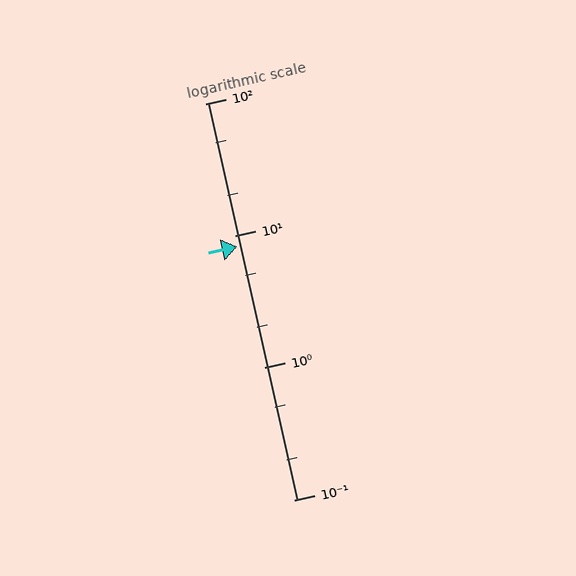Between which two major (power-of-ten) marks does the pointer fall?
The pointer is between 1 and 10.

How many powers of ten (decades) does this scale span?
The scale spans 3 decades, from 0.1 to 100.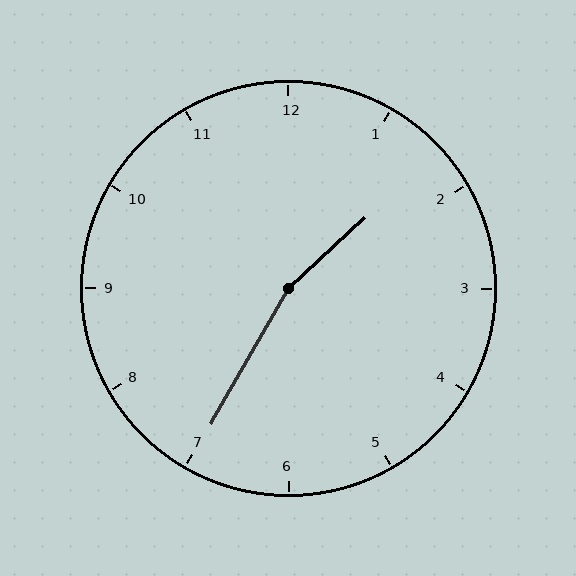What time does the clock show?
1:35.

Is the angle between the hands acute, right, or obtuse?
It is obtuse.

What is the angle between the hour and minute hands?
Approximately 162 degrees.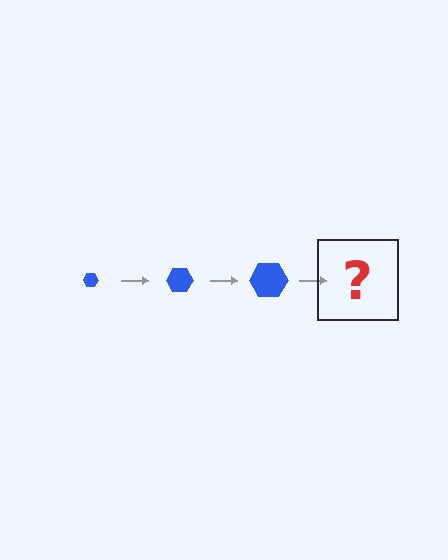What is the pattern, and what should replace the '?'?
The pattern is that the hexagon gets progressively larger each step. The '?' should be a blue hexagon, larger than the previous one.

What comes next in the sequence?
The next element should be a blue hexagon, larger than the previous one.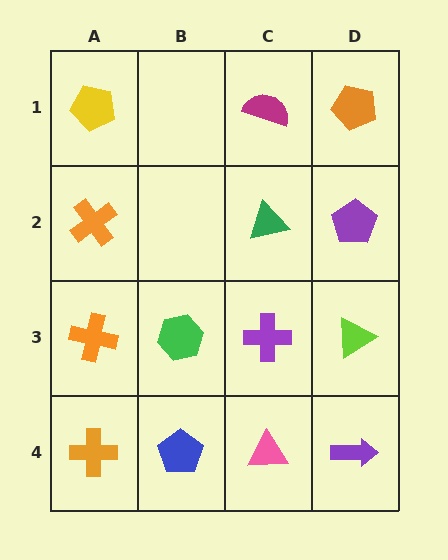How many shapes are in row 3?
4 shapes.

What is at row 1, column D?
An orange pentagon.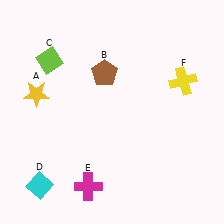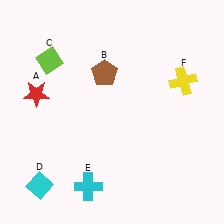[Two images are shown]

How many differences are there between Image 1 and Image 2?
There are 2 differences between the two images.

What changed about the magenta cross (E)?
In Image 1, E is magenta. In Image 2, it changed to cyan.